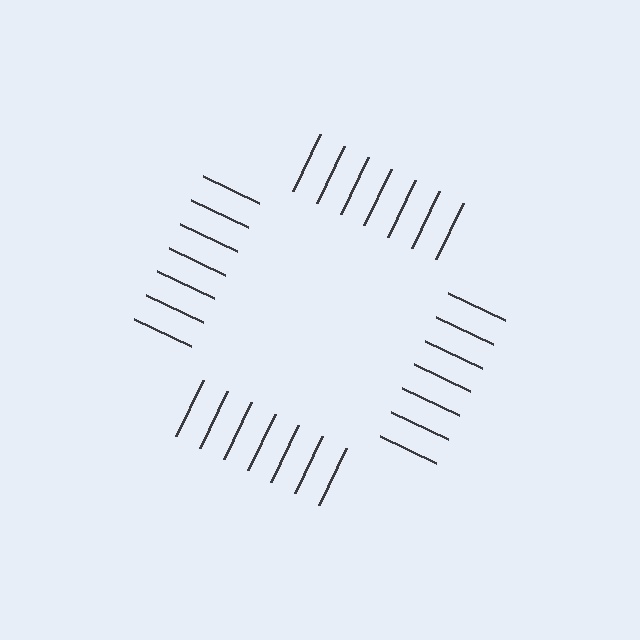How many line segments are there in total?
28 — 7 along each of the 4 edges.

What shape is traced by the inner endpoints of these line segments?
An illusory square — the line segments terminate on its edges but no continuous stroke is drawn.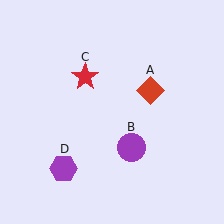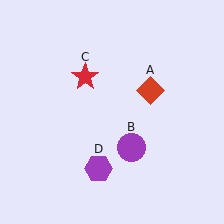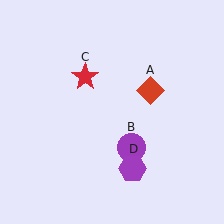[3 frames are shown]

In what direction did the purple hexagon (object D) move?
The purple hexagon (object D) moved right.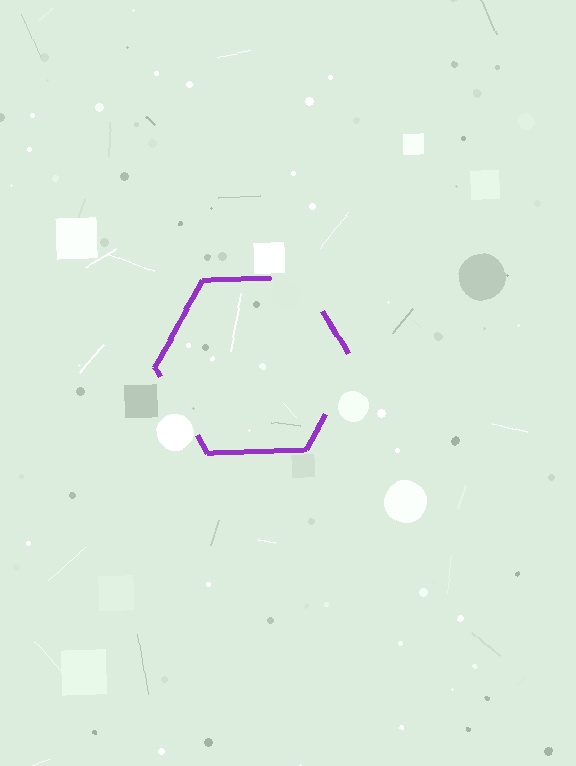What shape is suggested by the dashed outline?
The dashed outline suggests a hexagon.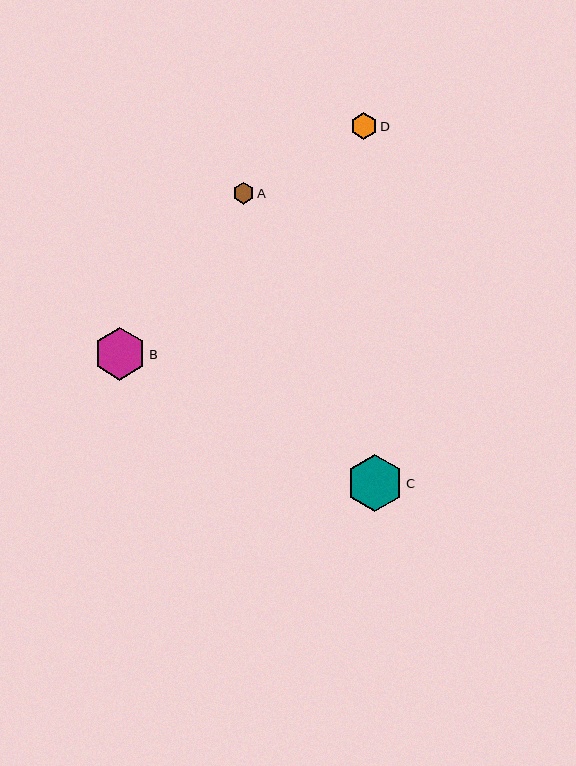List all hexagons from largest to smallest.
From largest to smallest: C, B, D, A.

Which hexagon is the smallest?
Hexagon A is the smallest with a size of approximately 22 pixels.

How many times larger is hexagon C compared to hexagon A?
Hexagon C is approximately 2.6 times the size of hexagon A.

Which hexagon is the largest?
Hexagon C is the largest with a size of approximately 57 pixels.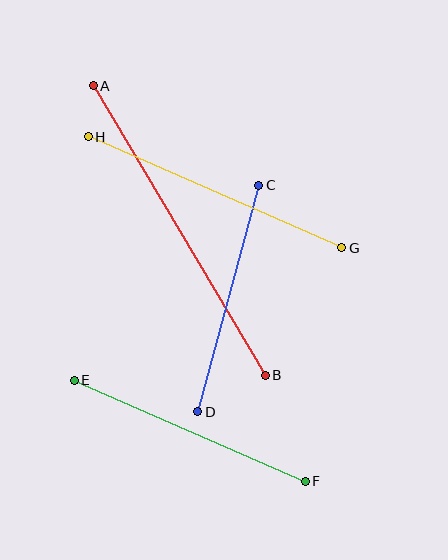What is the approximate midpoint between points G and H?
The midpoint is at approximately (215, 192) pixels.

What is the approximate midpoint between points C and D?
The midpoint is at approximately (228, 298) pixels.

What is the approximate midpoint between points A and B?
The midpoint is at approximately (179, 230) pixels.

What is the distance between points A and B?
The distance is approximately 337 pixels.